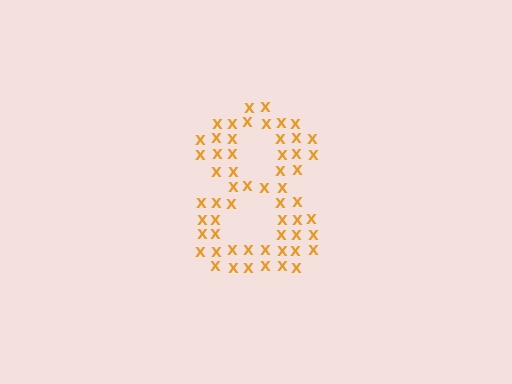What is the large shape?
The large shape is the digit 8.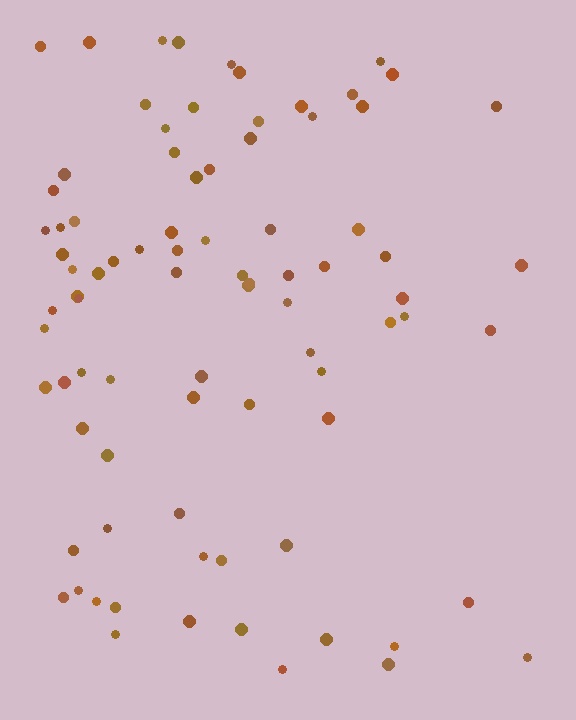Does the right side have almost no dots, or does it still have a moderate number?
Still a moderate number, just noticeably fewer than the left.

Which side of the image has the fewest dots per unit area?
The right.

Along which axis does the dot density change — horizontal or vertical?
Horizontal.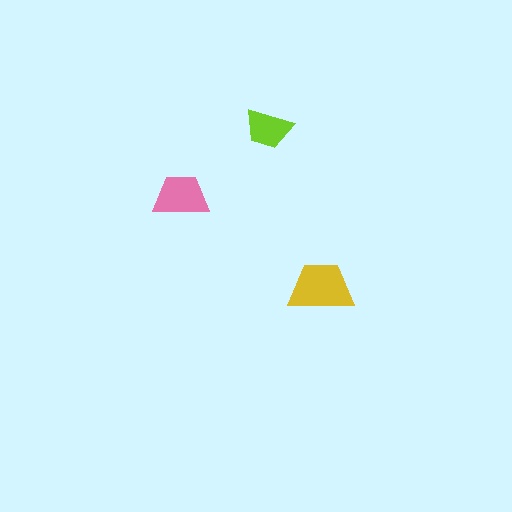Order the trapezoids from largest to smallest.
the yellow one, the pink one, the lime one.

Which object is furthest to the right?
The yellow trapezoid is rightmost.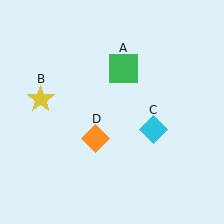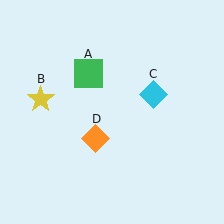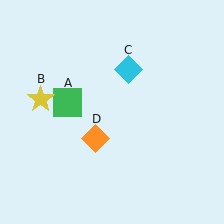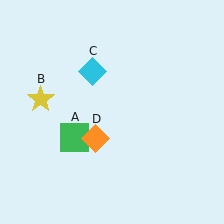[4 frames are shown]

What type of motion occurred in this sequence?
The green square (object A), cyan diamond (object C) rotated counterclockwise around the center of the scene.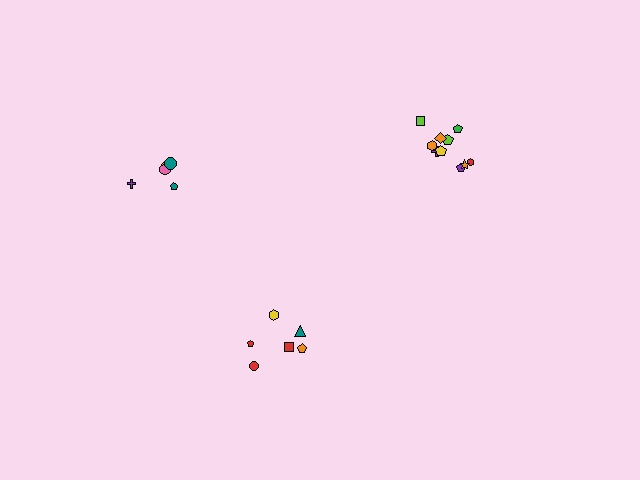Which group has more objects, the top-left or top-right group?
The top-right group.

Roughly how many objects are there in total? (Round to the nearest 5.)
Roughly 20 objects in total.